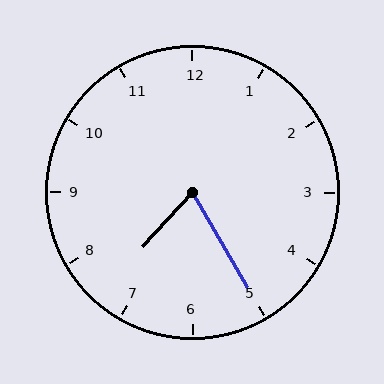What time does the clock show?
7:25.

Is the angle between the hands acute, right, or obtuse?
It is acute.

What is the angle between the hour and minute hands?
Approximately 72 degrees.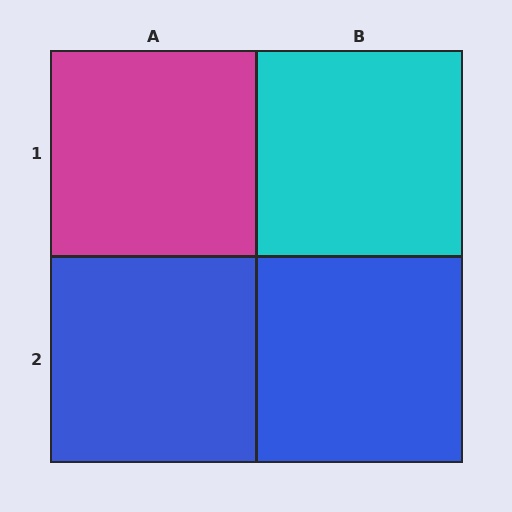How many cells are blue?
2 cells are blue.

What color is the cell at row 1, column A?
Magenta.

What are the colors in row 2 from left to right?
Blue, blue.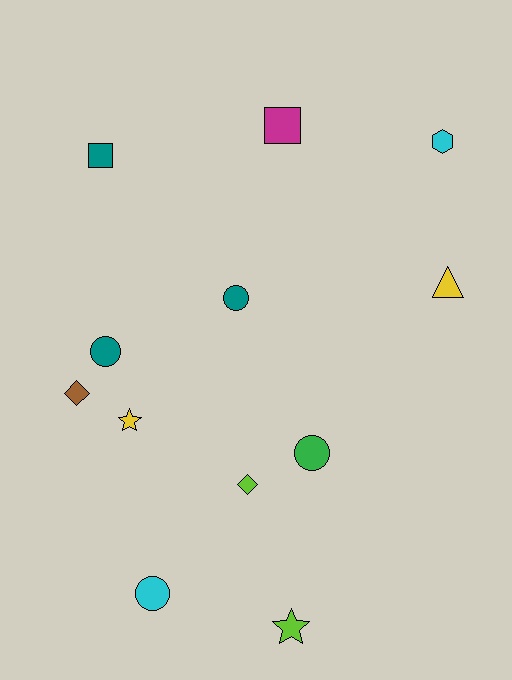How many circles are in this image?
There are 4 circles.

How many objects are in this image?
There are 12 objects.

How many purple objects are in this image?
There are no purple objects.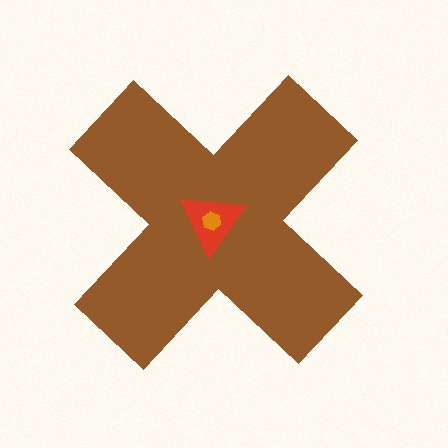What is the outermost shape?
The brown cross.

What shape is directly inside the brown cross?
The red triangle.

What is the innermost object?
The orange hexagon.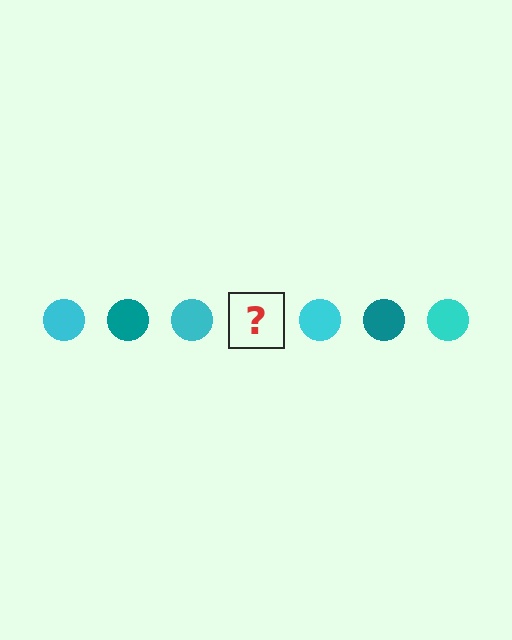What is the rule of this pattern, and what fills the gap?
The rule is that the pattern cycles through cyan, teal circles. The gap should be filled with a teal circle.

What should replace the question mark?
The question mark should be replaced with a teal circle.